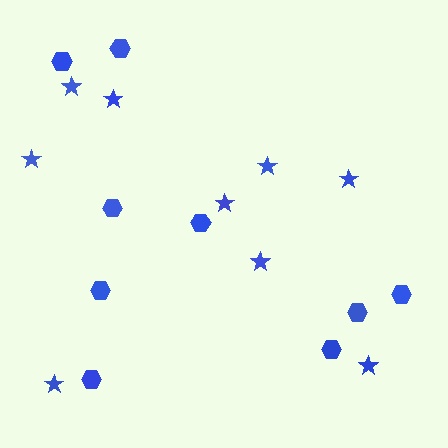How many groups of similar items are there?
There are 2 groups: one group of stars (9) and one group of hexagons (9).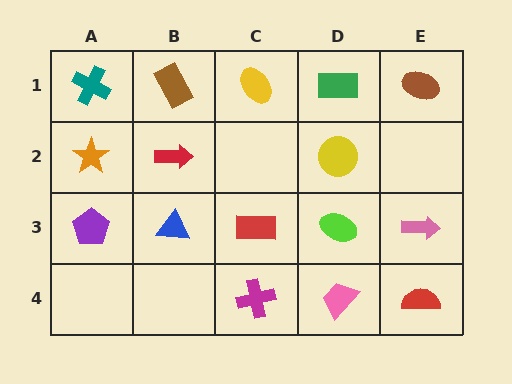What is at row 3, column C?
A red rectangle.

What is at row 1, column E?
A brown ellipse.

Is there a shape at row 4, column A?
No, that cell is empty.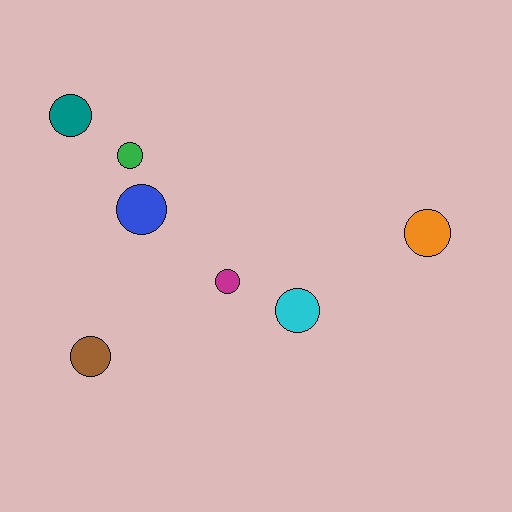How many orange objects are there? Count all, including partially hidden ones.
There is 1 orange object.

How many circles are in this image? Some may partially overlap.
There are 7 circles.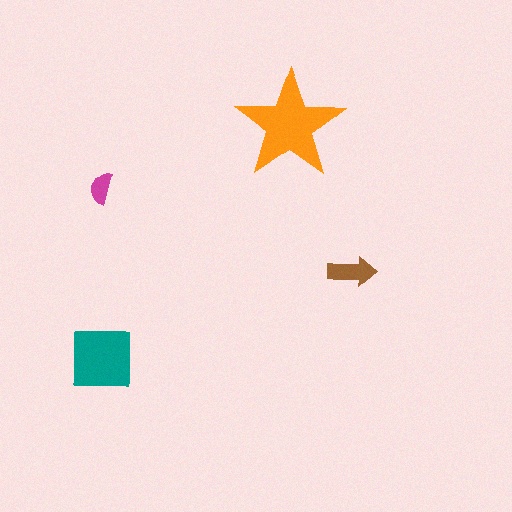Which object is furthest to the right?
The brown arrow is rightmost.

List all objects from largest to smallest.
The orange star, the teal square, the brown arrow, the magenta semicircle.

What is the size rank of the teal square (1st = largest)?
2nd.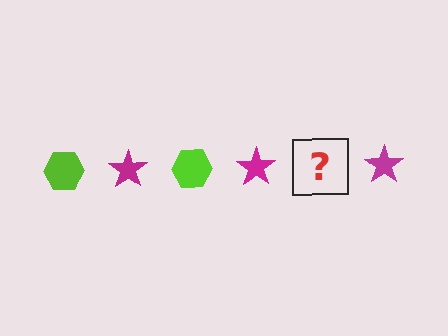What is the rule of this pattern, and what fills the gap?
The rule is that the pattern alternates between lime hexagon and magenta star. The gap should be filled with a lime hexagon.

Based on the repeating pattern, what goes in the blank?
The blank should be a lime hexagon.